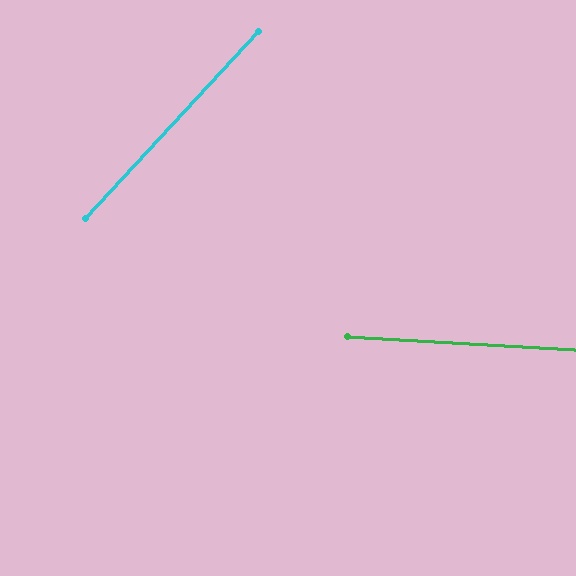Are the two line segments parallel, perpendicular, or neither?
Neither parallel nor perpendicular — they differ by about 51°.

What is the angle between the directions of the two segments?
Approximately 51 degrees.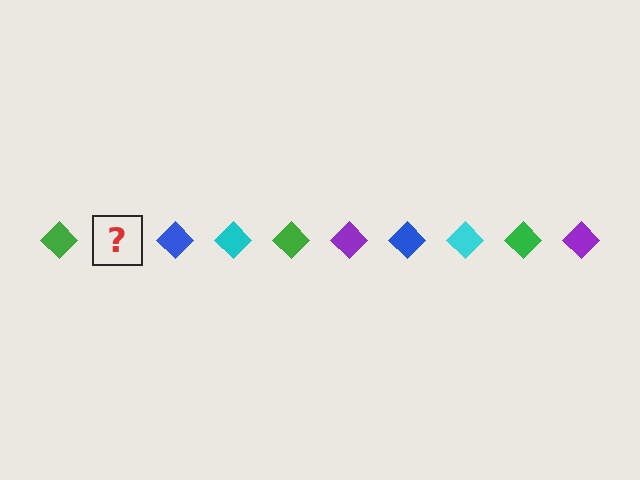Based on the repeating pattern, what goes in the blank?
The blank should be a purple diamond.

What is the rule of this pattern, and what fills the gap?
The rule is that the pattern cycles through green, purple, blue, cyan diamonds. The gap should be filled with a purple diamond.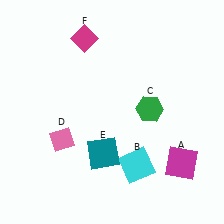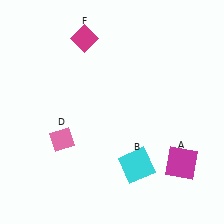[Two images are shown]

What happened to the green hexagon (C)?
The green hexagon (C) was removed in Image 2. It was in the top-right area of Image 1.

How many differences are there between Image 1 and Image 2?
There are 2 differences between the two images.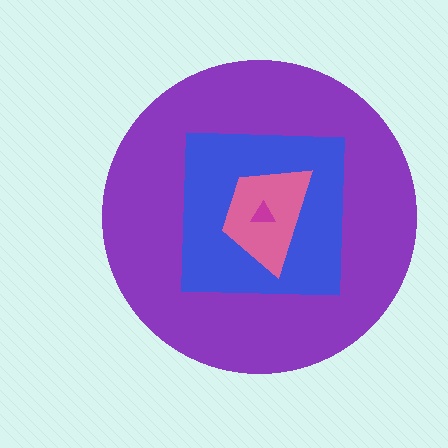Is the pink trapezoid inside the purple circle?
Yes.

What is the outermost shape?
The purple circle.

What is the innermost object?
The magenta triangle.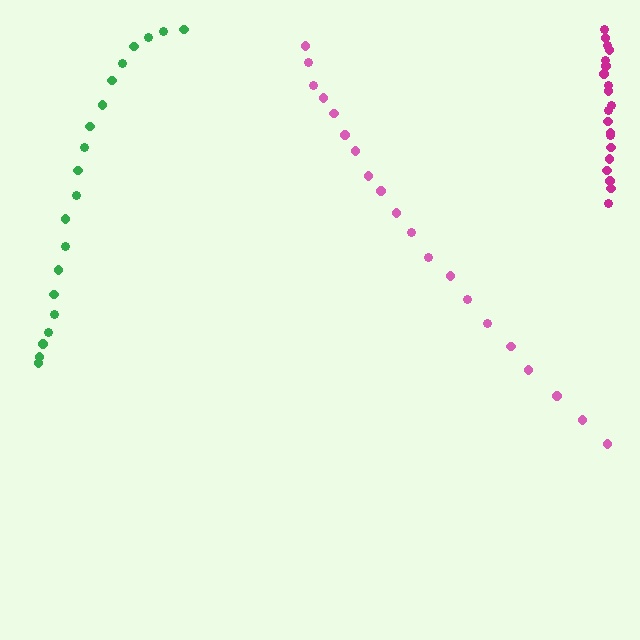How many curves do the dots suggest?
There are 3 distinct paths.